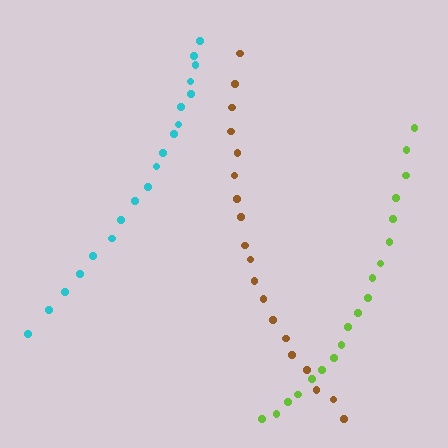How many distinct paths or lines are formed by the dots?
There are 3 distinct paths.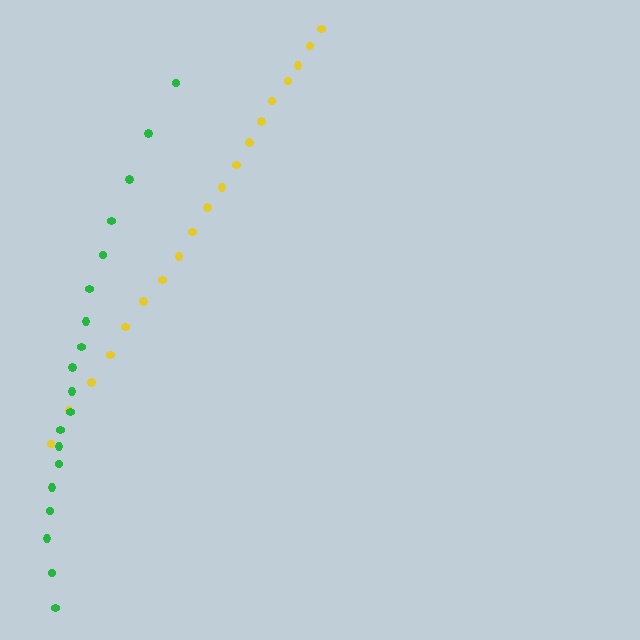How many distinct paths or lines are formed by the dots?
There are 2 distinct paths.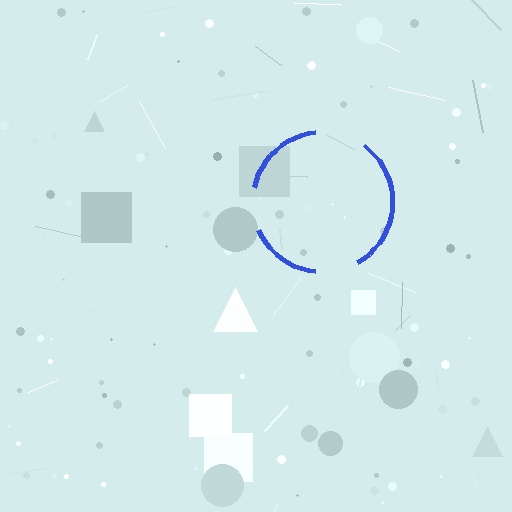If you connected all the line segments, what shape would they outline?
They would outline a circle.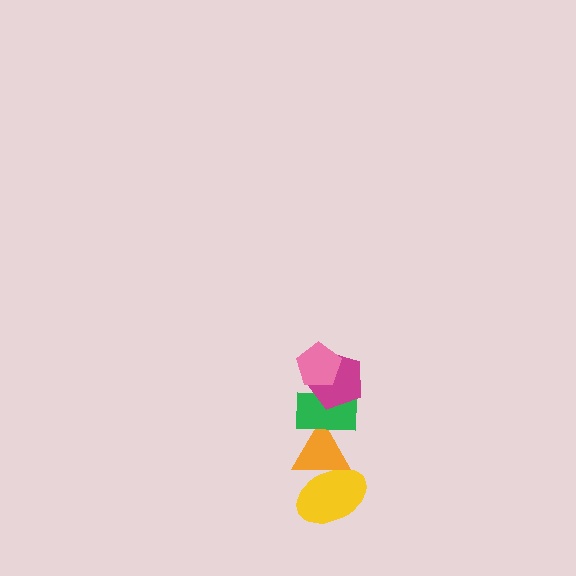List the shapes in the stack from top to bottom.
From top to bottom: the pink pentagon, the magenta pentagon, the green rectangle, the orange triangle, the yellow ellipse.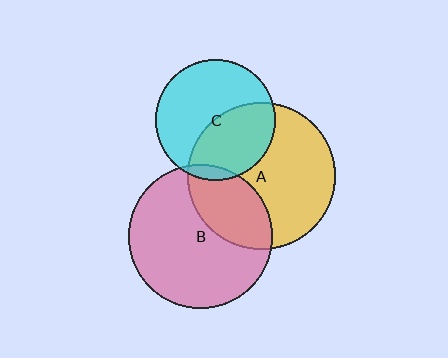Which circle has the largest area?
Circle A (yellow).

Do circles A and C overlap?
Yes.